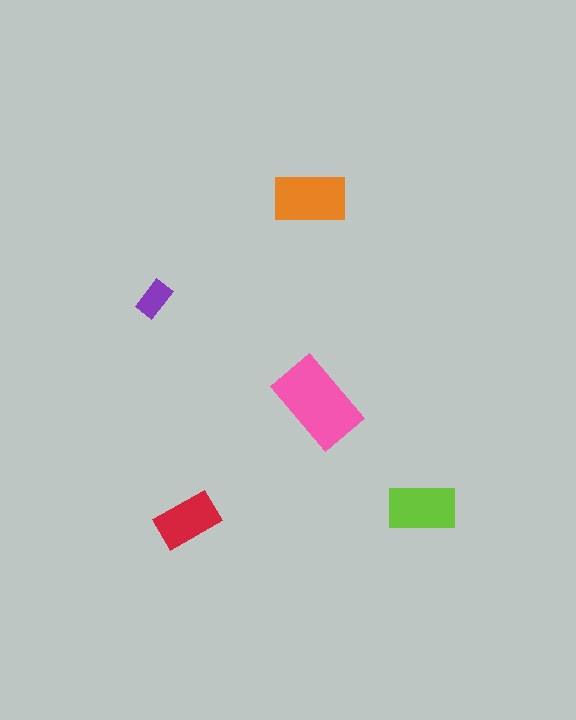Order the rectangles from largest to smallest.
the pink one, the orange one, the lime one, the red one, the purple one.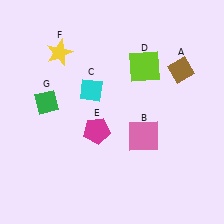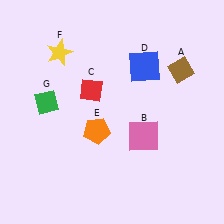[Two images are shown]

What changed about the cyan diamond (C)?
In Image 1, C is cyan. In Image 2, it changed to red.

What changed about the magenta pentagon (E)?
In Image 1, E is magenta. In Image 2, it changed to orange.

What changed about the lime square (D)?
In Image 1, D is lime. In Image 2, it changed to blue.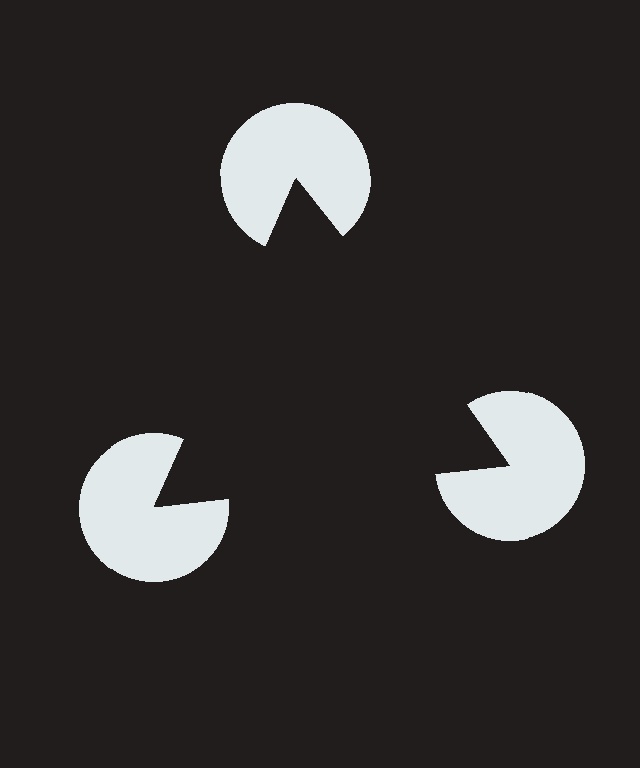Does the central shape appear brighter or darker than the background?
It typically appears slightly darker than the background, even though no actual brightness change is drawn.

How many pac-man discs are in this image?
There are 3 — one at each vertex of the illusory triangle.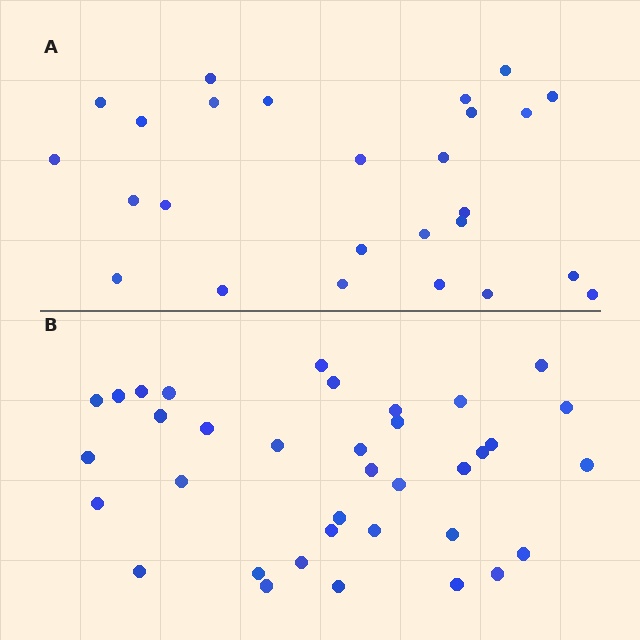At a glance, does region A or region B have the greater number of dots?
Region B (the bottom region) has more dots.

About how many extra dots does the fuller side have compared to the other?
Region B has roughly 10 or so more dots than region A.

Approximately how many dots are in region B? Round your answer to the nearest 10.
About 40 dots. (The exact count is 36, which rounds to 40.)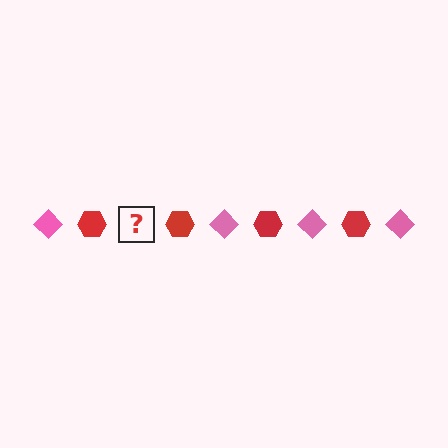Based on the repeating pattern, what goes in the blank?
The blank should be a pink diamond.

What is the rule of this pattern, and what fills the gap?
The rule is that the pattern alternates between pink diamond and red hexagon. The gap should be filled with a pink diamond.